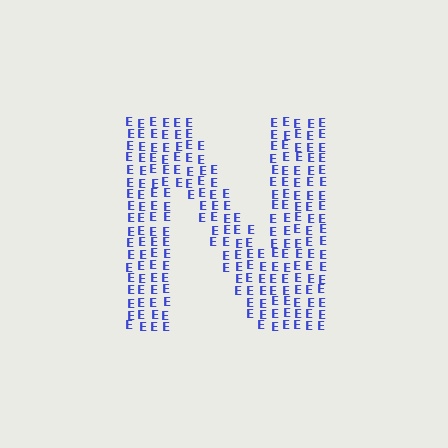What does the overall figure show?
The overall figure shows the letter N.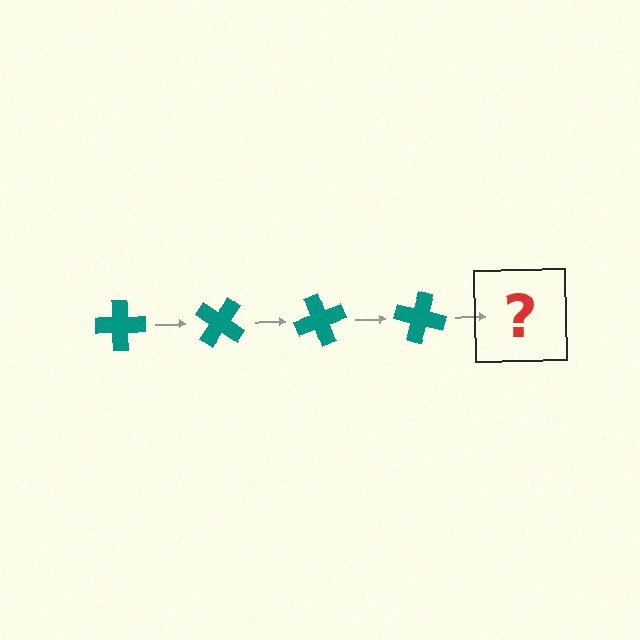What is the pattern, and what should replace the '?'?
The pattern is that the cross rotates 35 degrees each step. The '?' should be a teal cross rotated 140 degrees.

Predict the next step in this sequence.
The next step is a teal cross rotated 140 degrees.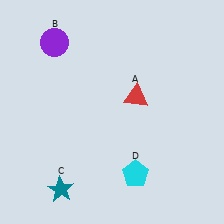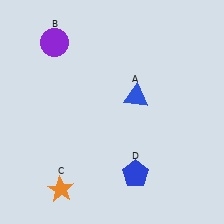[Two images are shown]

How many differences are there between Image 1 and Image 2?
There are 3 differences between the two images.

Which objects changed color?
A changed from red to blue. C changed from teal to orange. D changed from cyan to blue.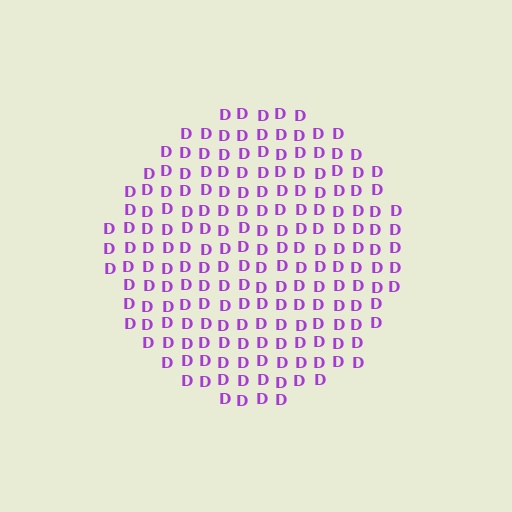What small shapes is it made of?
It is made of small letter D's.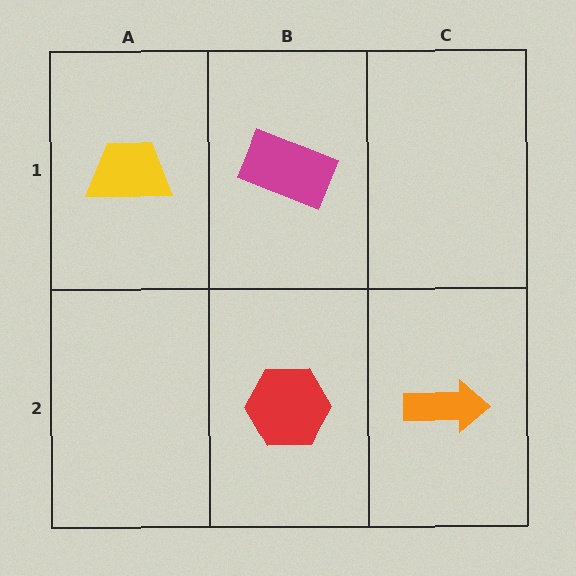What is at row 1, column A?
A yellow trapezoid.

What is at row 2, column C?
An orange arrow.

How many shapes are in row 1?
2 shapes.